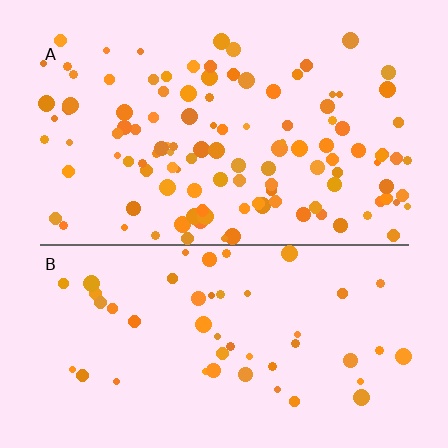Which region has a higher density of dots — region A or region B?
A (the top).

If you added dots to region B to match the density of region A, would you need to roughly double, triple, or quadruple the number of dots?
Approximately double.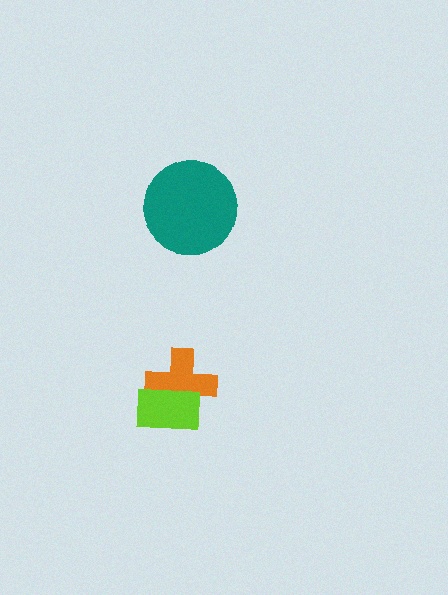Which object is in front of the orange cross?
The lime rectangle is in front of the orange cross.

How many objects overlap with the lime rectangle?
1 object overlaps with the lime rectangle.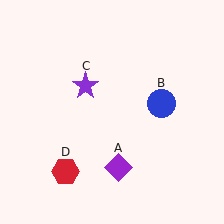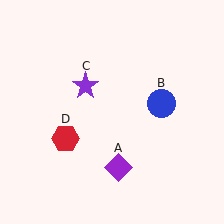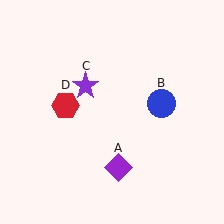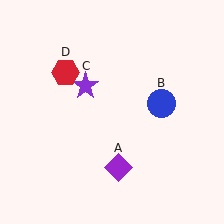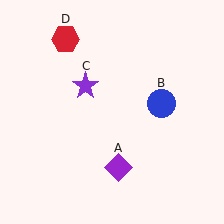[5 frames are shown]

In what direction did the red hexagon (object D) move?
The red hexagon (object D) moved up.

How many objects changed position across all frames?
1 object changed position: red hexagon (object D).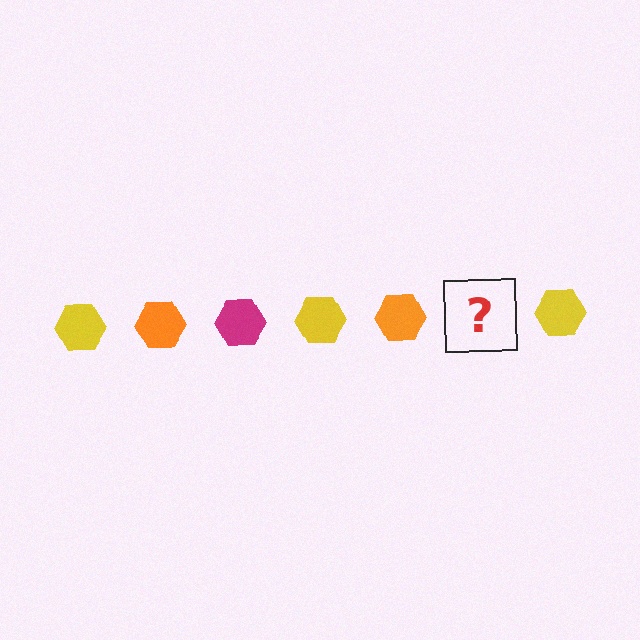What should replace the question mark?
The question mark should be replaced with a magenta hexagon.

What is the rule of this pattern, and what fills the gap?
The rule is that the pattern cycles through yellow, orange, magenta hexagons. The gap should be filled with a magenta hexagon.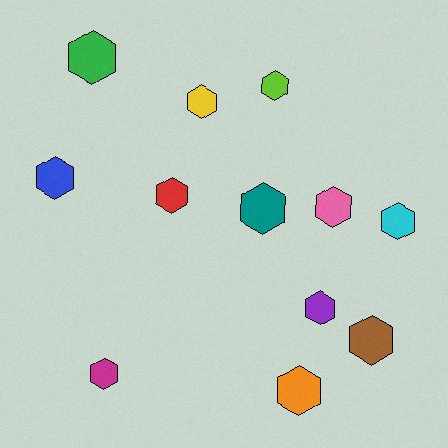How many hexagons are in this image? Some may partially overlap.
There are 12 hexagons.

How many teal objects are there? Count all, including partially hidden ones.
There is 1 teal object.